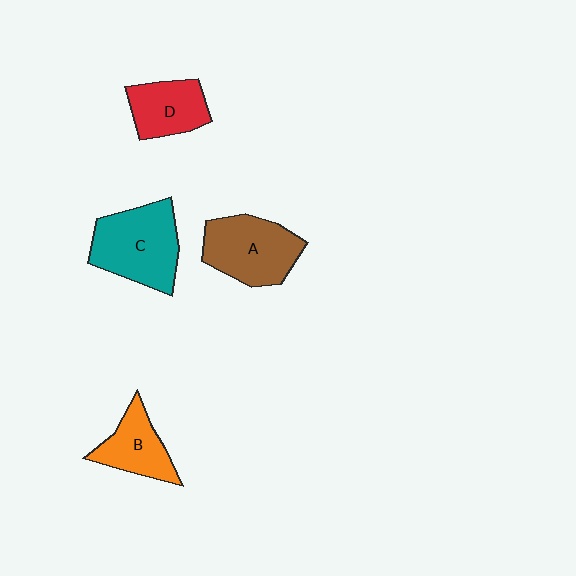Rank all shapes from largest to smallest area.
From largest to smallest: C (teal), A (brown), D (red), B (orange).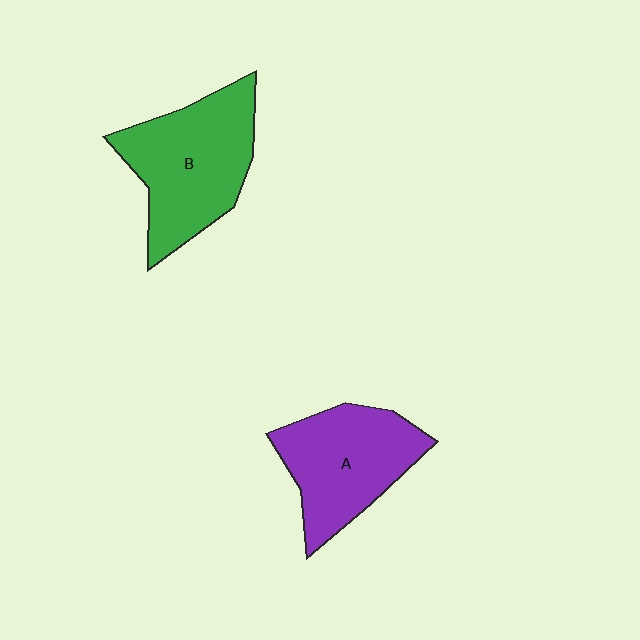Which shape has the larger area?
Shape B (green).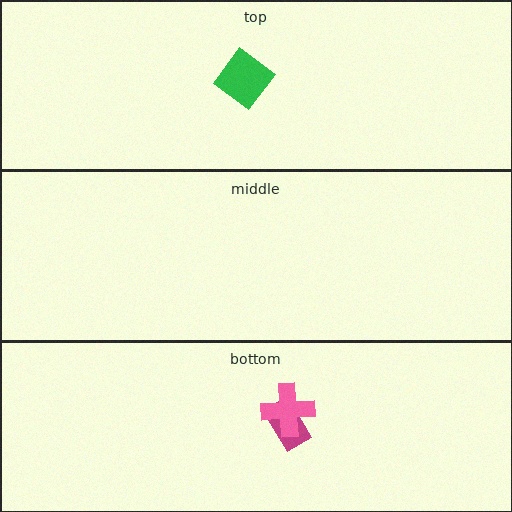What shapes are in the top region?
The green diamond.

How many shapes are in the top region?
1.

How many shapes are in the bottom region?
2.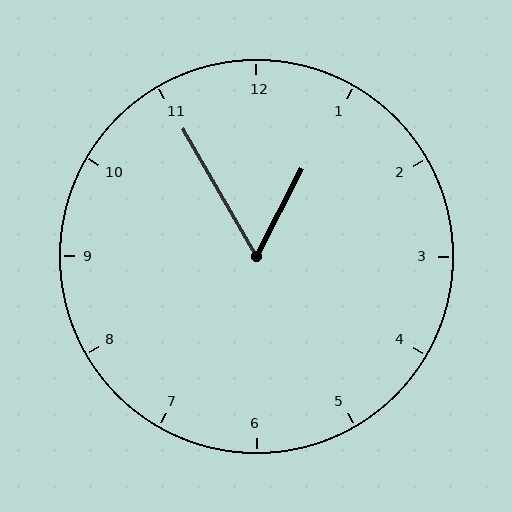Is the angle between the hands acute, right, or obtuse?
It is acute.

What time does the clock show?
12:55.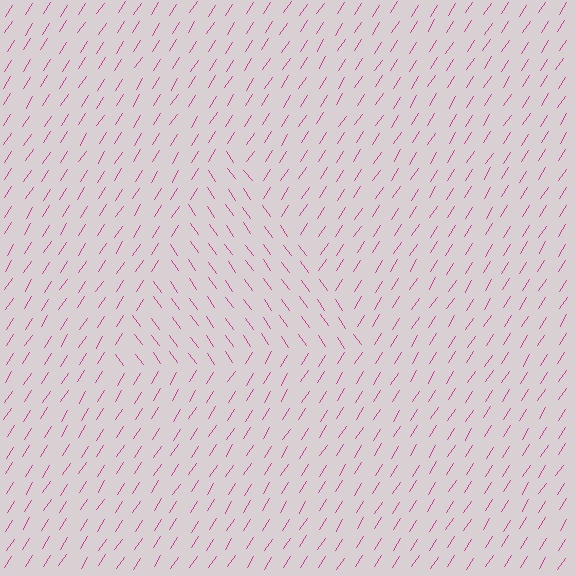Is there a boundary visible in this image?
Yes, there is a texture boundary formed by a change in line orientation.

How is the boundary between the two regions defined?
The boundary is defined purely by a change in line orientation (approximately 68 degrees difference). All lines are the same color and thickness.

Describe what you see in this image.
The image is filled with small magenta line segments. A triangle region in the image has lines oriented differently from the surrounding lines, creating a visible texture boundary.